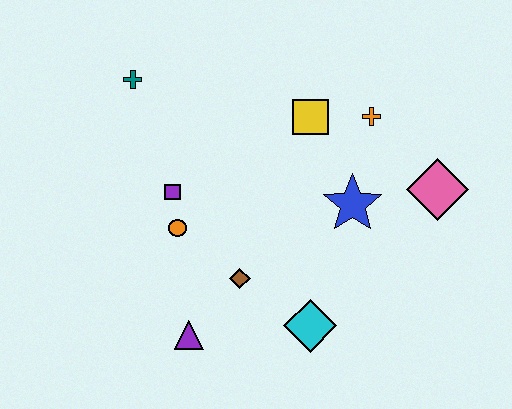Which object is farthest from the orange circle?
The pink diamond is farthest from the orange circle.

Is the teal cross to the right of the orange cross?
No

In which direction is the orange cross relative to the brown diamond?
The orange cross is above the brown diamond.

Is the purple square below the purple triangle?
No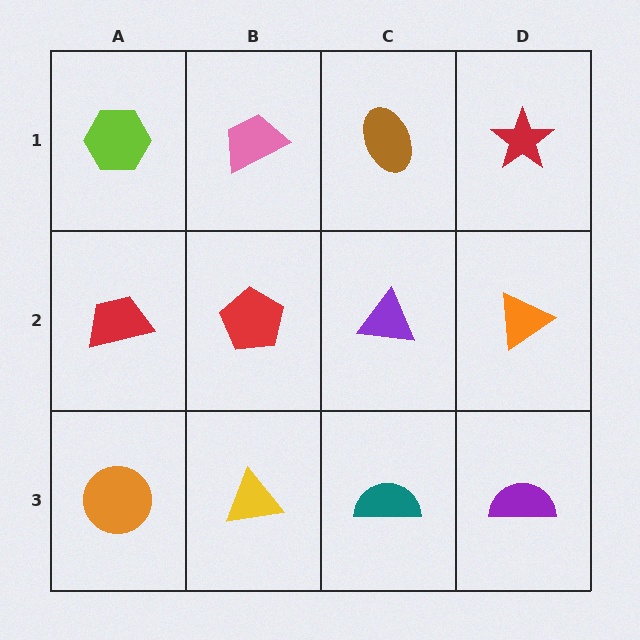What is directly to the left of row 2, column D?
A purple triangle.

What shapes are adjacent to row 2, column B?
A pink trapezoid (row 1, column B), a yellow triangle (row 3, column B), a red trapezoid (row 2, column A), a purple triangle (row 2, column C).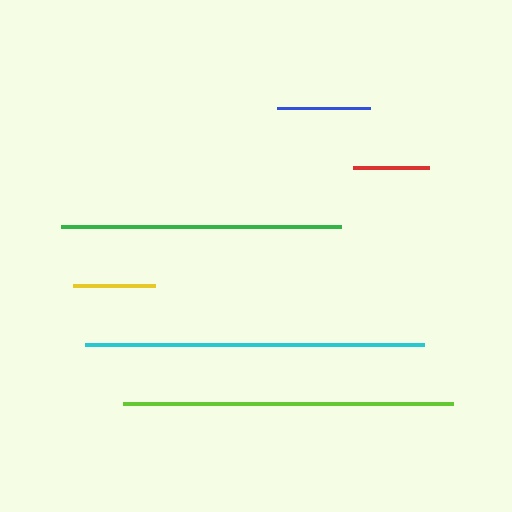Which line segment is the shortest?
The red line is the shortest at approximately 76 pixels.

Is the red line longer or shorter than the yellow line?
The yellow line is longer than the red line.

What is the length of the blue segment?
The blue segment is approximately 92 pixels long.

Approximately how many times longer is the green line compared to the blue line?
The green line is approximately 3.0 times the length of the blue line.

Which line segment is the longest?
The cyan line is the longest at approximately 339 pixels.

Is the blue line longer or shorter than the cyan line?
The cyan line is longer than the blue line.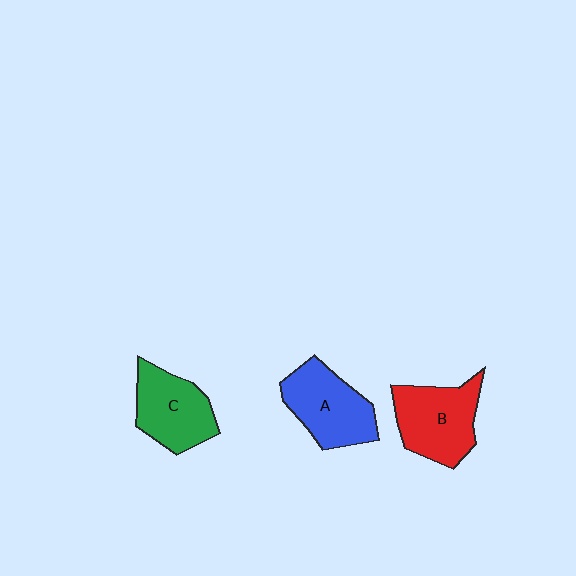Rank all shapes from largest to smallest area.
From largest to smallest: B (red), A (blue), C (green).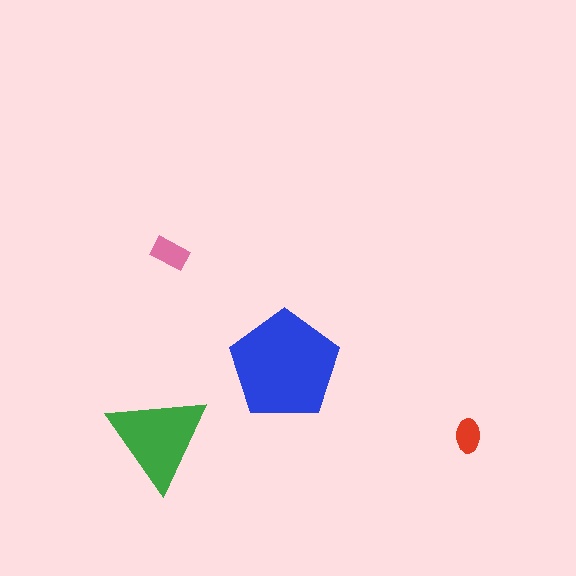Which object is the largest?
The blue pentagon.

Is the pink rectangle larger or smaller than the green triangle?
Smaller.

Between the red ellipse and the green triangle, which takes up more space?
The green triangle.